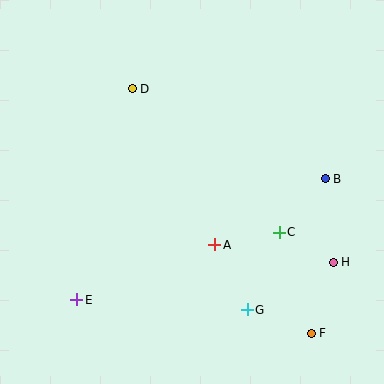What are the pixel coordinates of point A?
Point A is at (215, 245).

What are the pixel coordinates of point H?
Point H is at (333, 262).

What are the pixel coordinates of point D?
Point D is at (132, 89).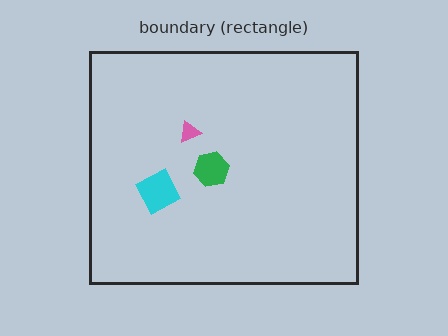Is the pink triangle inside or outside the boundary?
Inside.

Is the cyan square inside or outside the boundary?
Inside.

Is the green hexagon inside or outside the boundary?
Inside.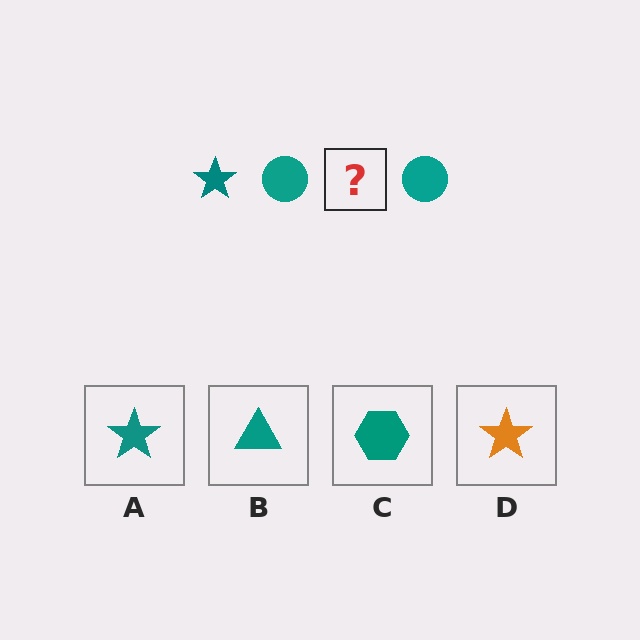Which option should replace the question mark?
Option A.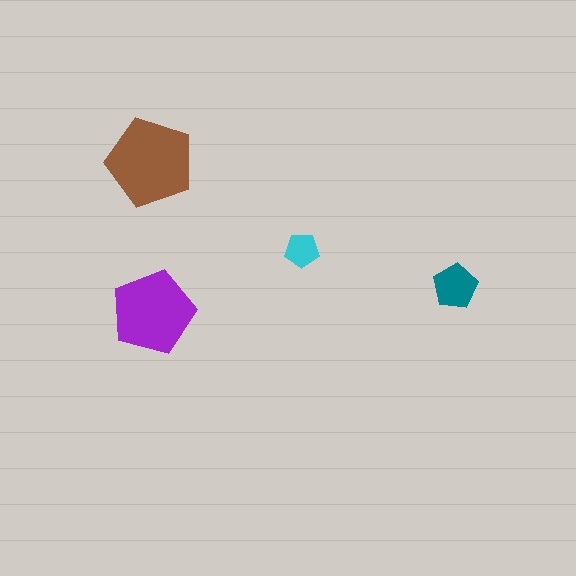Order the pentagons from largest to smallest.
the brown one, the purple one, the teal one, the cyan one.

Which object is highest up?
The brown pentagon is topmost.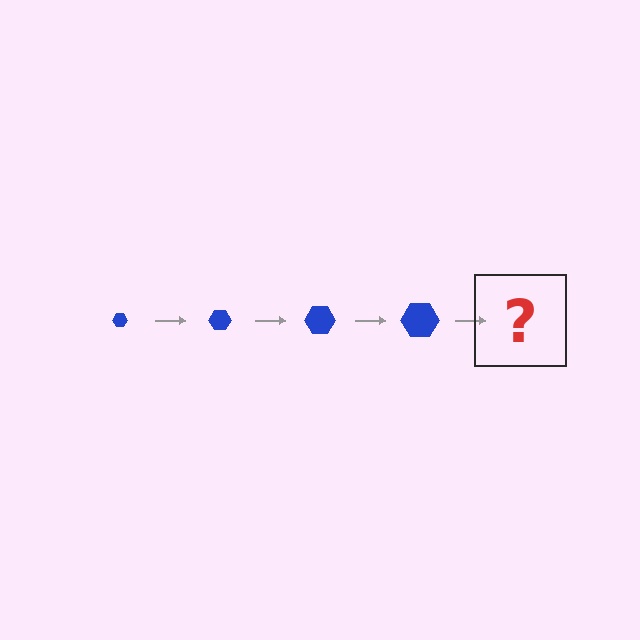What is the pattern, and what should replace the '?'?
The pattern is that the hexagon gets progressively larger each step. The '?' should be a blue hexagon, larger than the previous one.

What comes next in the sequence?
The next element should be a blue hexagon, larger than the previous one.